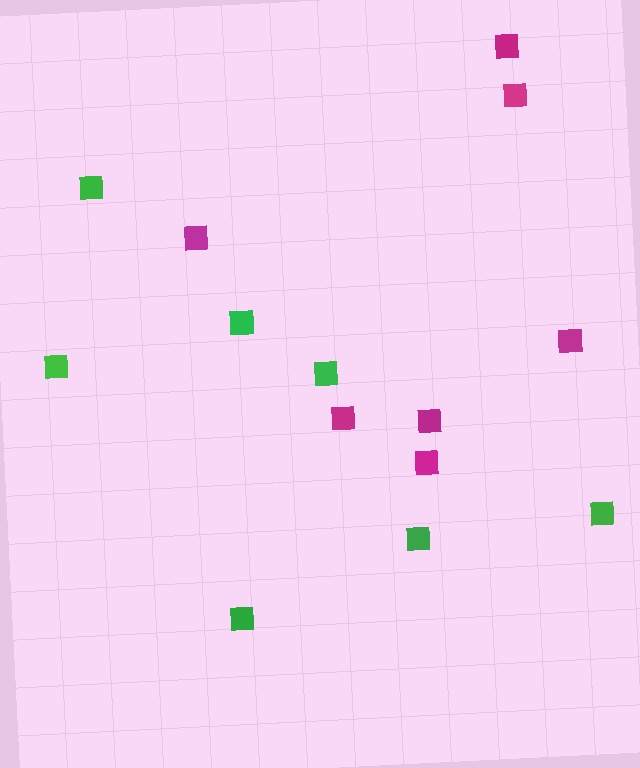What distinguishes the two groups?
There are 2 groups: one group of green squares (7) and one group of magenta squares (7).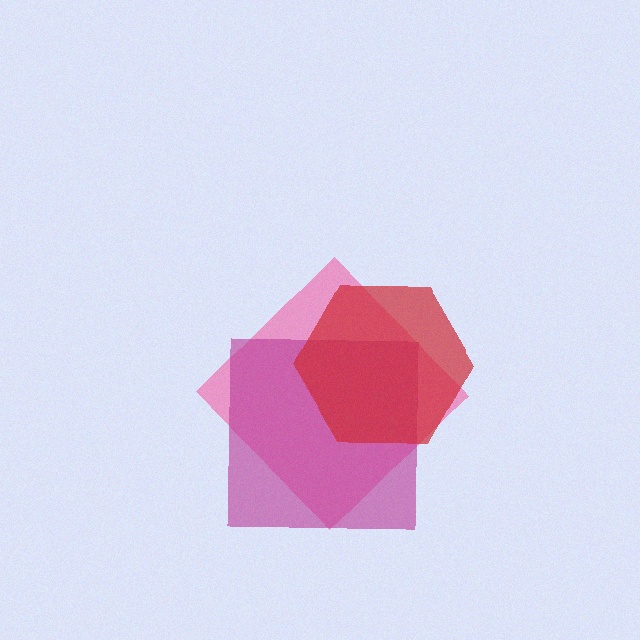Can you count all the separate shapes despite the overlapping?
Yes, there are 3 separate shapes.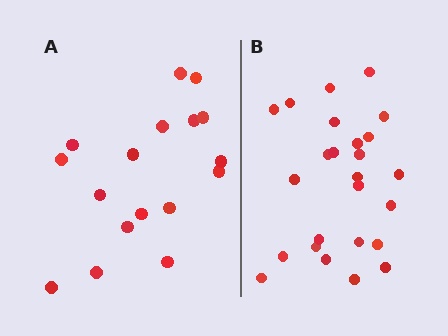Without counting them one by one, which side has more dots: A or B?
Region B (the right region) has more dots.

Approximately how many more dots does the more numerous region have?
Region B has roughly 8 or so more dots than region A.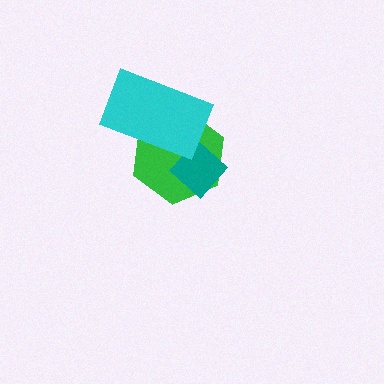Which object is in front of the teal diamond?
The cyan rectangle is in front of the teal diamond.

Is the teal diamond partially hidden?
Yes, it is partially covered by another shape.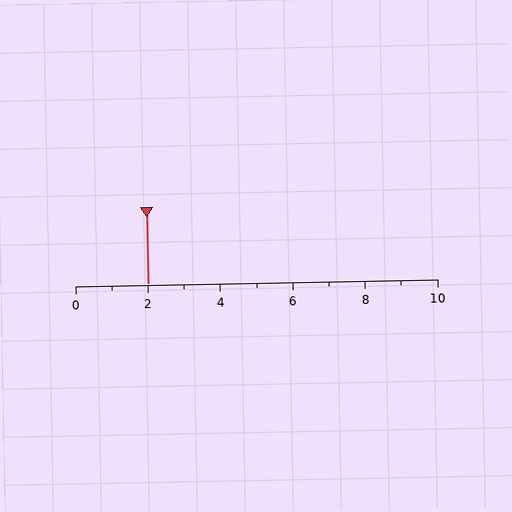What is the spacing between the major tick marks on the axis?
The major ticks are spaced 2 apart.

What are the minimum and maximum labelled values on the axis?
The axis runs from 0 to 10.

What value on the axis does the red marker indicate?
The marker indicates approximately 2.